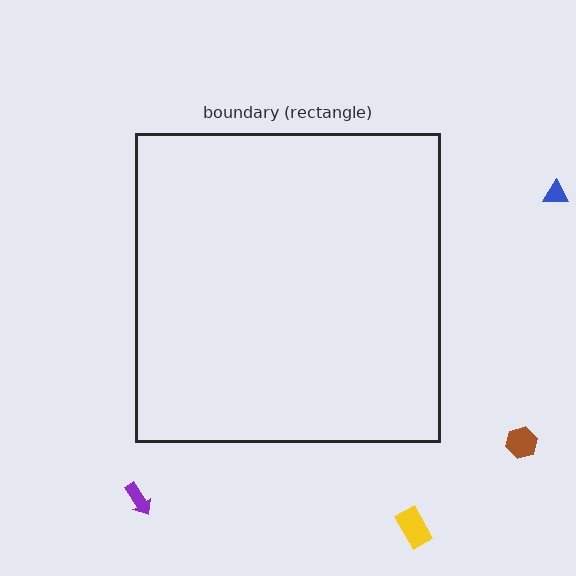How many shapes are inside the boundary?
0 inside, 4 outside.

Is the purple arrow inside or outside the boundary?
Outside.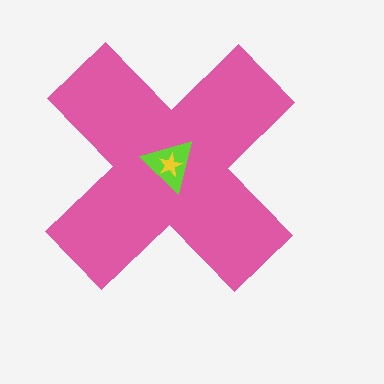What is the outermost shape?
The pink cross.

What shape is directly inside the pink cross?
The lime triangle.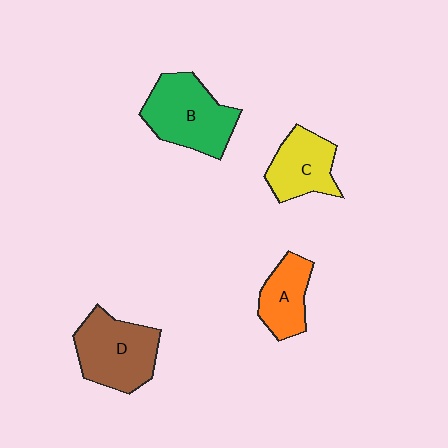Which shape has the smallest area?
Shape A (orange).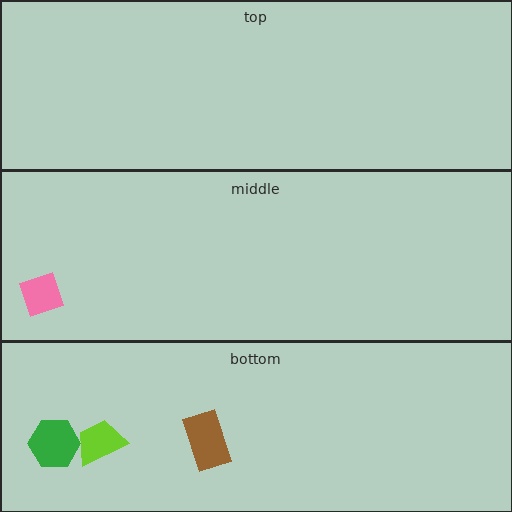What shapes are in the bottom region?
The green hexagon, the brown rectangle, the lime trapezoid.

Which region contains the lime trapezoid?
The bottom region.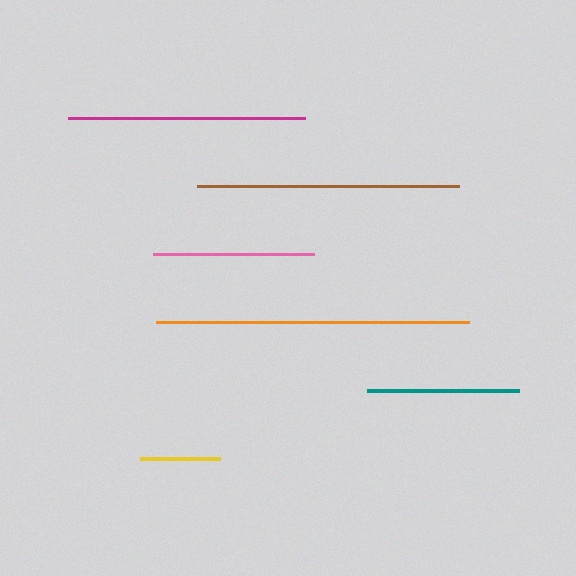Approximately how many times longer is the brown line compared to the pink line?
The brown line is approximately 1.6 times the length of the pink line.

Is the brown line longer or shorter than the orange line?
The orange line is longer than the brown line.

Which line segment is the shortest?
The yellow line is the shortest at approximately 80 pixels.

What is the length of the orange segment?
The orange segment is approximately 314 pixels long.